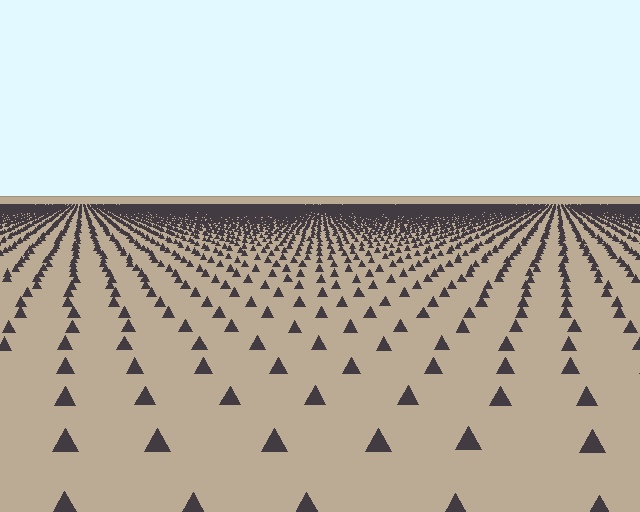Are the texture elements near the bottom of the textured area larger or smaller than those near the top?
Larger. Near the bottom, elements are closer to the viewer and appear at a bigger on-screen size.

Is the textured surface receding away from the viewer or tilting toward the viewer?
The surface is receding away from the viewer. Texture elements get smaller and denser toward the top.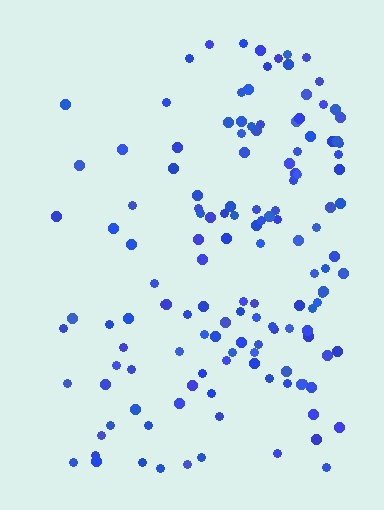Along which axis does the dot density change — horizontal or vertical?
Horizontal.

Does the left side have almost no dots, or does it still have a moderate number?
Still a moderate number, just noticeably fewer than the right.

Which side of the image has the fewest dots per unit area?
The left.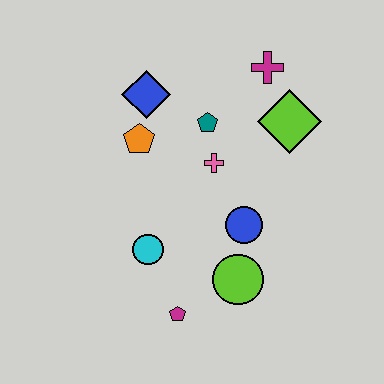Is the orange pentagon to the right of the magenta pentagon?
No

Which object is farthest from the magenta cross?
The magenta pentagon is farthest from the magenta cross.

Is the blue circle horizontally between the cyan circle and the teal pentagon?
No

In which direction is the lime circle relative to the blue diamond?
The lime circle is below the blue diamond.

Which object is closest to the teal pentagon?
The pink cross is closest to the teal pentagon.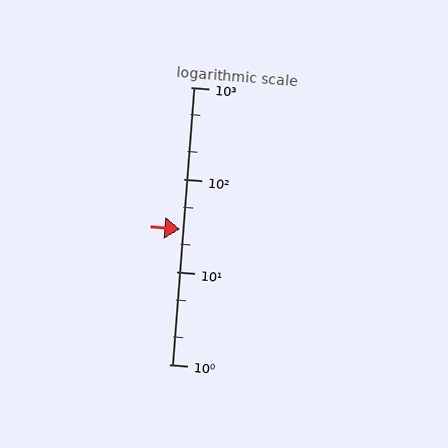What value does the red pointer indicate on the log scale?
The pointer indicates approximately 29.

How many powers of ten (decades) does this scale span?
The scale spans 3 decades, from 1 to 1000.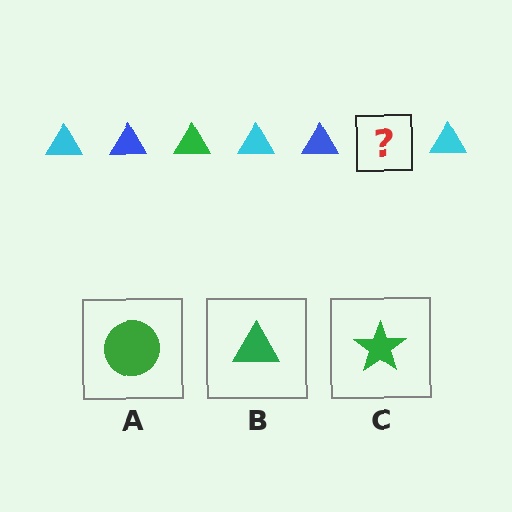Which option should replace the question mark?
Option B.